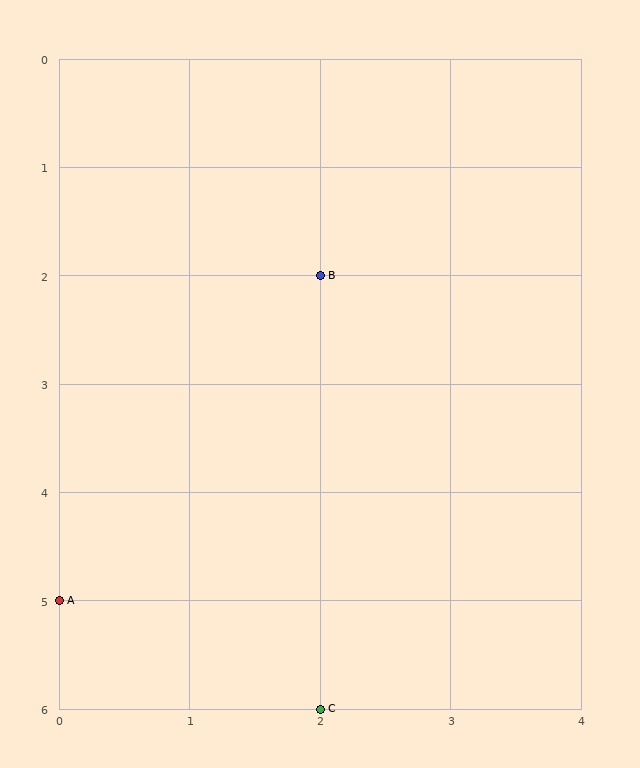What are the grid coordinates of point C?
Point C is at grid coordinates (2, 6).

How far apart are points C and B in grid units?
Points C and B are 4 rows apart.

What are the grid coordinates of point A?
Point A is at grid coordinates (0, 5).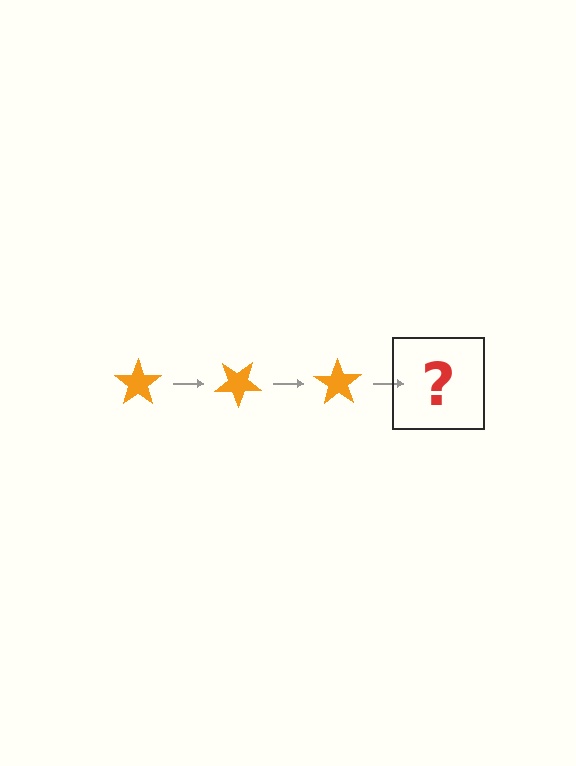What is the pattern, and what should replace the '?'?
The pattern is that the star rotates 35 degrees each step. The '?' should be an orange star rotated 105 degrees.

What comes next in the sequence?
The next element should be an orange star rotated 105 degrees.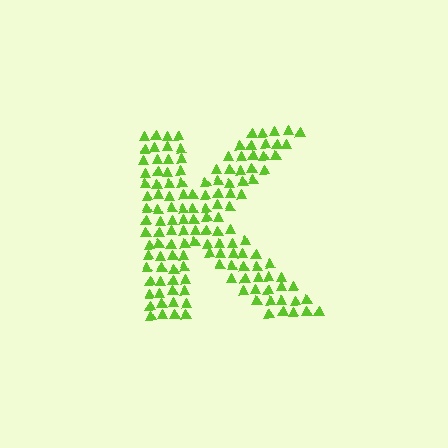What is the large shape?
The large shape is the letter K.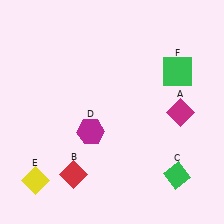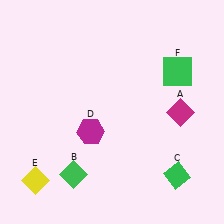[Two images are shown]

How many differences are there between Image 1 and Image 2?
There is 1 difference between the two images.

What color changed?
The diamond (B) changed from red in Image 1 to green in Image 2.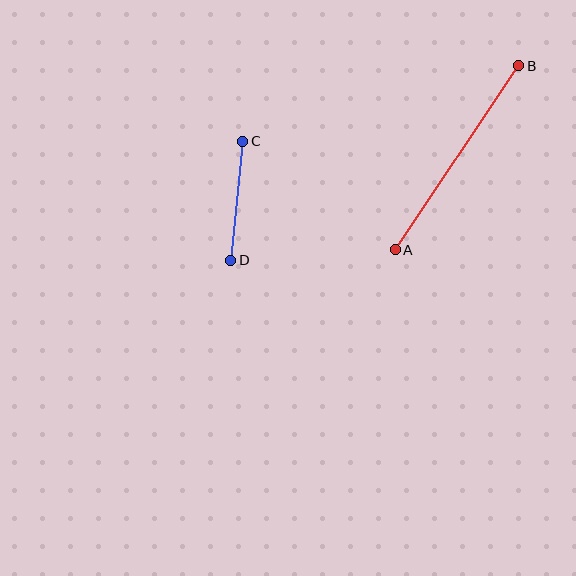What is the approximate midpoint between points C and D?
The midpoint is at approximately (237, 201) pixels.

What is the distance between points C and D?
The distance is approximately 120 pixels.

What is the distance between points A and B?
The distance is approximately 222 pixels.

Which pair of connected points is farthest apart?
Points A and B are farthest apart.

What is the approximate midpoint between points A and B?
The midpoint is at approximately (457, 158) pixels.